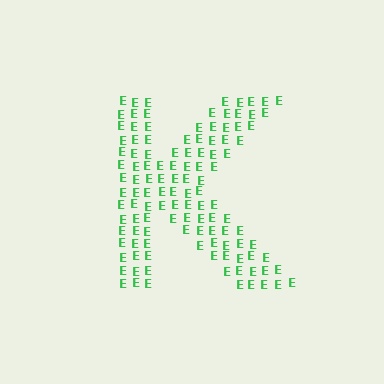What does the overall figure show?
The overall figure shows the letter K.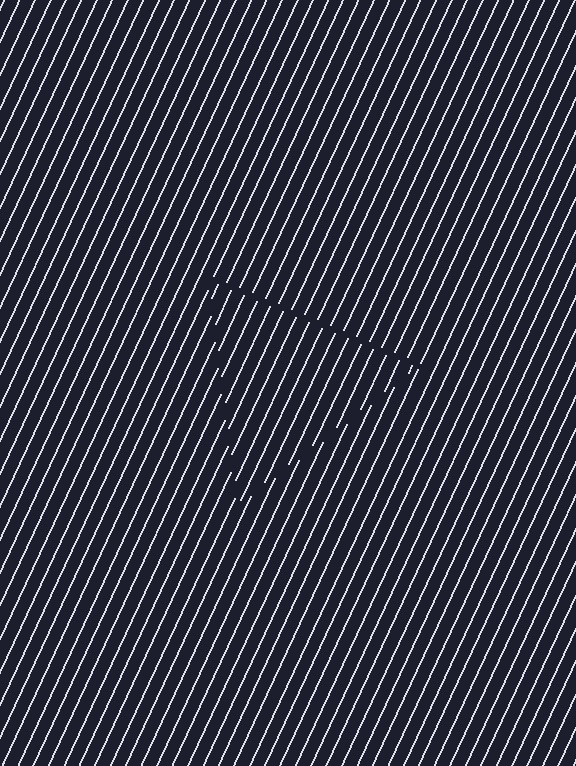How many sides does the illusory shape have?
3 sides — the line-ends trace a triangle.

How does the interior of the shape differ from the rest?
The interior of the shape contains the same grating, shifted by half a period — the contour is defined by the phase discontinuity where line-ends from the inner and outer gratings abut.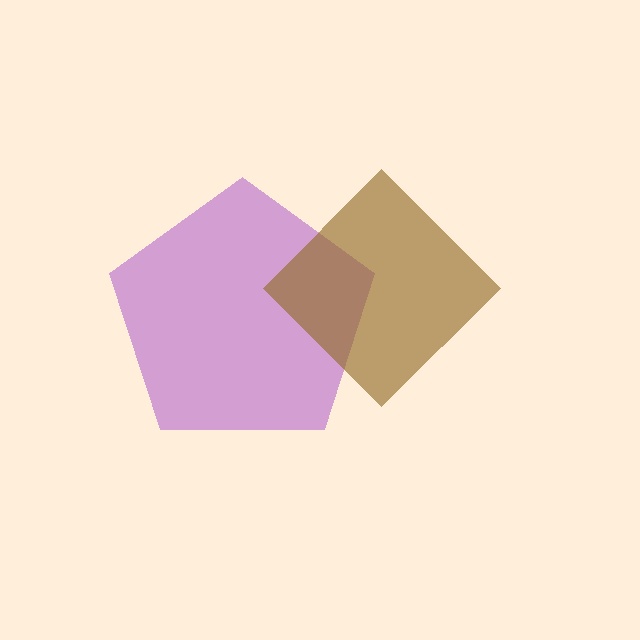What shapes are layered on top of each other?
The layered shapes are: a purple pentagon, a brown diamond.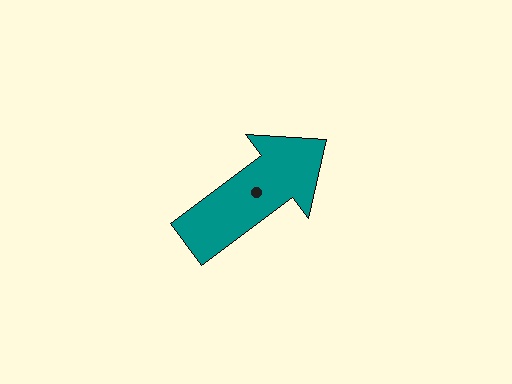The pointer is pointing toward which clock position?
Roughly 2 o'clock.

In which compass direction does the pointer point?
Northeast.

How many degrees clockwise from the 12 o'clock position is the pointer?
Approximately 53 degrees.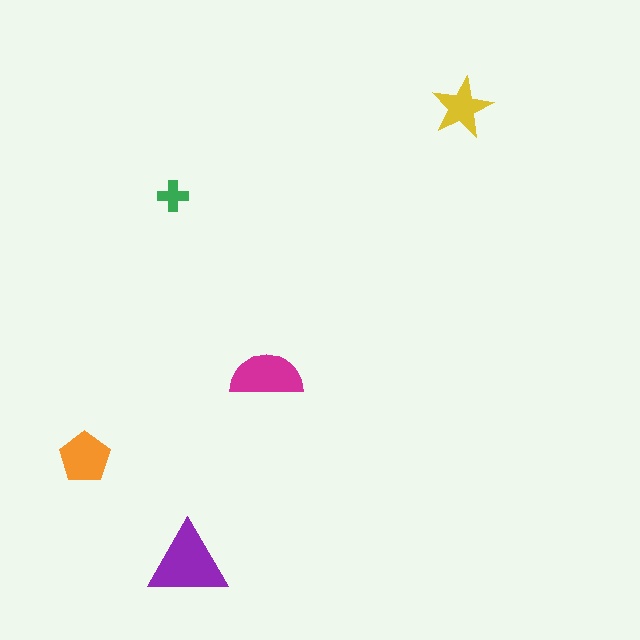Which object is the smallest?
The green cross.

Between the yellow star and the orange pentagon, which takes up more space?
The orange pentagon.